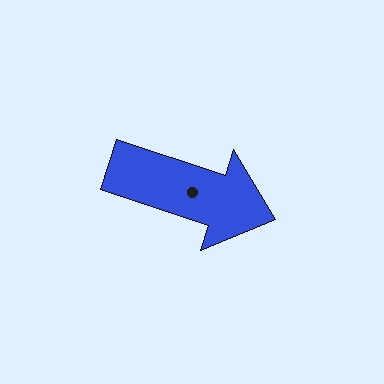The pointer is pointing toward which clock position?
Roughly 4 o'clock.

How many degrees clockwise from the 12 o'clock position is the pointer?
Approximately 108 degrees.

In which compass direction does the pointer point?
East.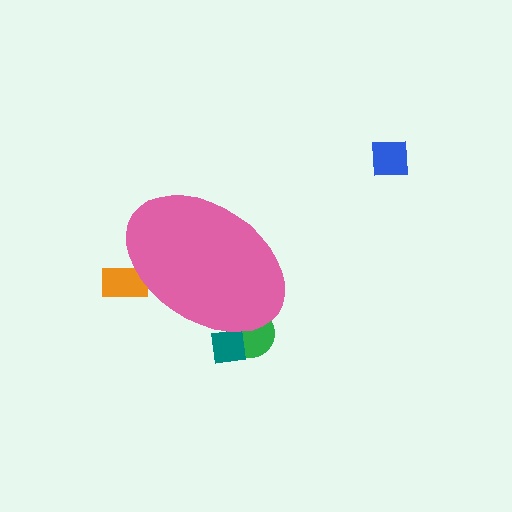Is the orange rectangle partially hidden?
Yes, the orange rectangle is partially hidden behind the pink ellipse.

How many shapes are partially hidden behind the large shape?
3 shapes are partially hidden.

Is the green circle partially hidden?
Yes, the green circle is partially hidden behind the pink ellipse.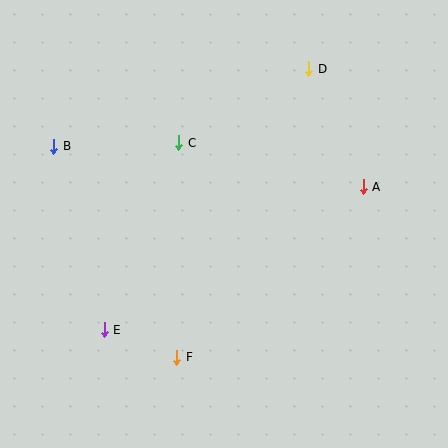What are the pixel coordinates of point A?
Point A is at (363, 187).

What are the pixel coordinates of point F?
Point F is at (177, 357).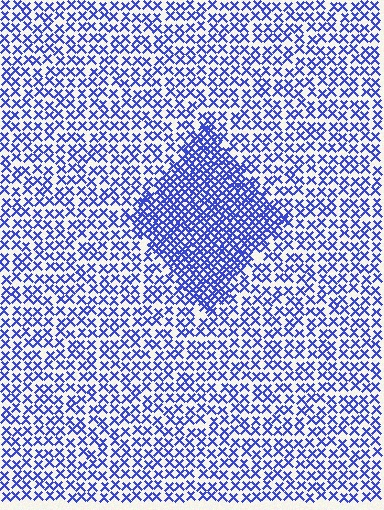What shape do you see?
I see a diamond.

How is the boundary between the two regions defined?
The boundary is defined by a change in element density (approximately 2.2x ratio). All elements are the same color, size, and shape.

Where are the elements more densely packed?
The elements are more densely packed inside the diamond boundary.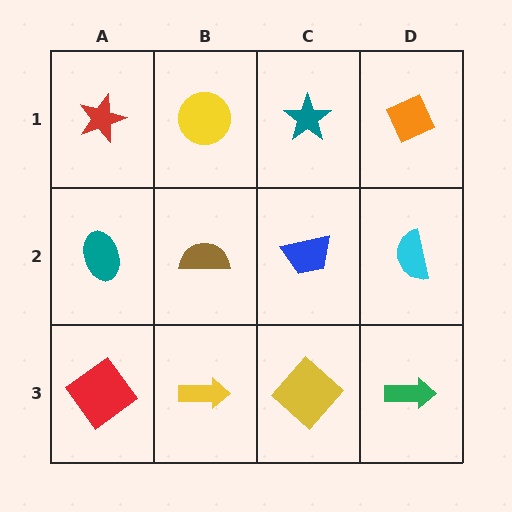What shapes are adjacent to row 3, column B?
A brown semicircle (row 2, column B), a red diamond (row 3, column A), a yellow diamond (row 3, column C).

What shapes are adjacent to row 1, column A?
A teal ellipse (row 2, column A), a yellow circle (row 1, column B).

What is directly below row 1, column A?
A teal ellipse.